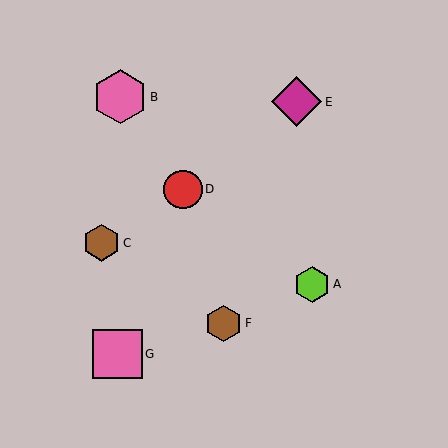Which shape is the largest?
The pink hexagon (labeled B) is the largest.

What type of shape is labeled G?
Shape G is a pink square.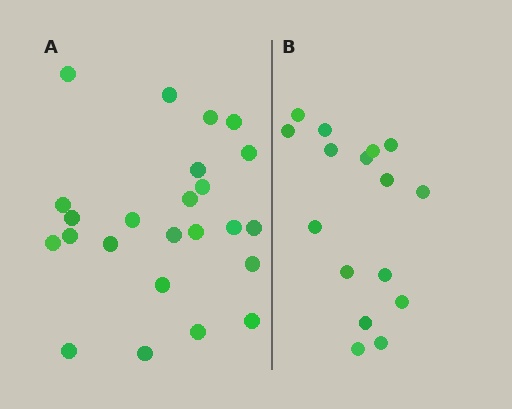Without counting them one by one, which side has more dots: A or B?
Region A (the left region) has more dots.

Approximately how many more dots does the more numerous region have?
Region A has roughly 8 or so more dots than region B.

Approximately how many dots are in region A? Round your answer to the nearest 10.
About 20 dots. (The exact count is 24, which rounds to 20.)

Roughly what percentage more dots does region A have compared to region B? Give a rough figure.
About 50% more.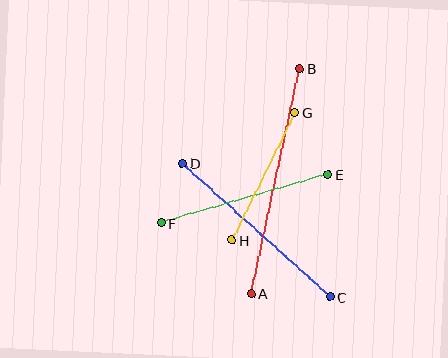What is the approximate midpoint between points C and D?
The midpoint is at approximately (256, 230) pixels.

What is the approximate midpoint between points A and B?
The midpoint is at approximately (276, 181) pixels.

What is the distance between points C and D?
The distance is approximately 199 pixels.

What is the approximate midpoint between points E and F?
The midpoint is at approximately (245, 199) pixels.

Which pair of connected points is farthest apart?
Points A and B are farthest apart.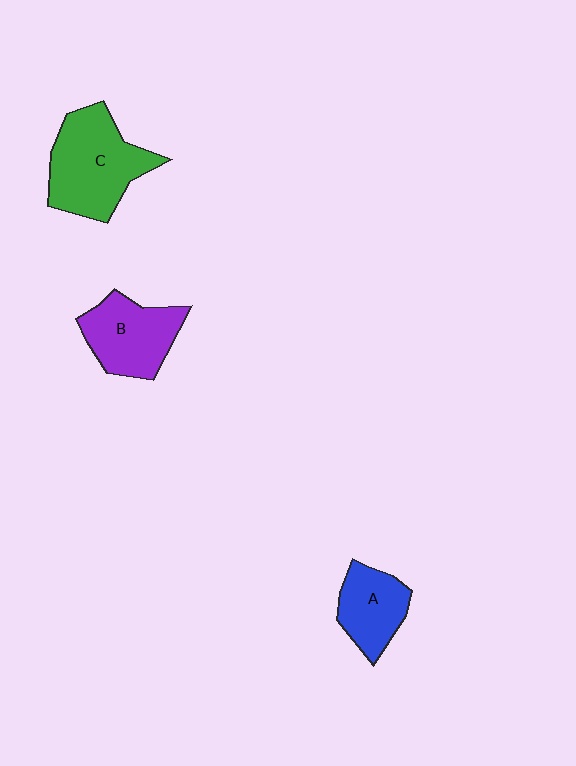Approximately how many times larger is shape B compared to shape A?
Approximately 1.3 times.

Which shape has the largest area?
Shape C (green).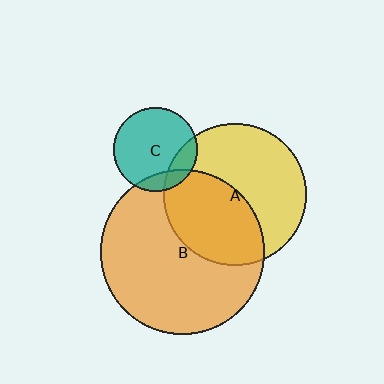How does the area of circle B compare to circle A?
Approximately 1.3 times.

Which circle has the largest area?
Circle B (orange).